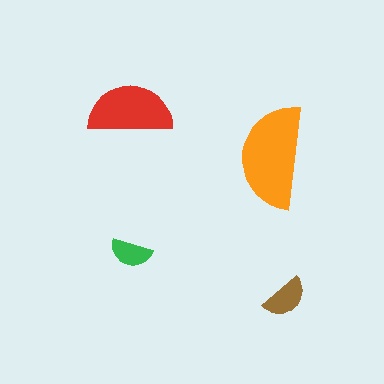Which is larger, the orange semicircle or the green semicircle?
The orange one.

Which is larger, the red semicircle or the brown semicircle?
The red one.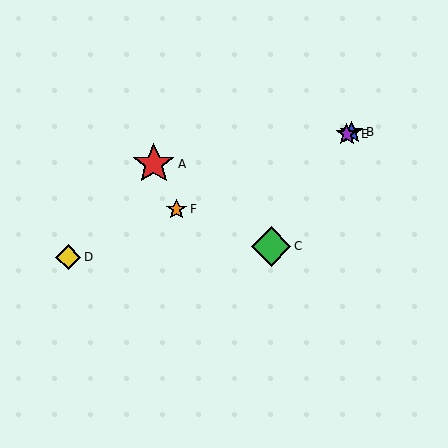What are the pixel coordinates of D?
Object D is at (68, 257).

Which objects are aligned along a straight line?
Objects B, D, E, F are aligned along a straight line.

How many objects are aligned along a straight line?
4 objects (B, D, E, F) are aligned along a straight line.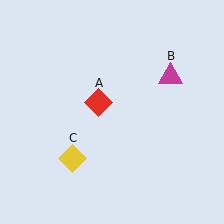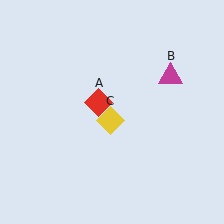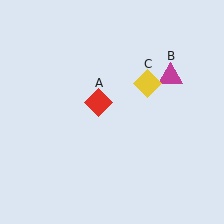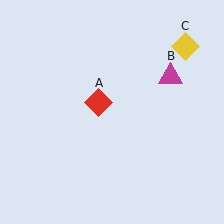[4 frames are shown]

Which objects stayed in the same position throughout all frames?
Red diamond (object A) and magenta triangle (object B) remained stationary.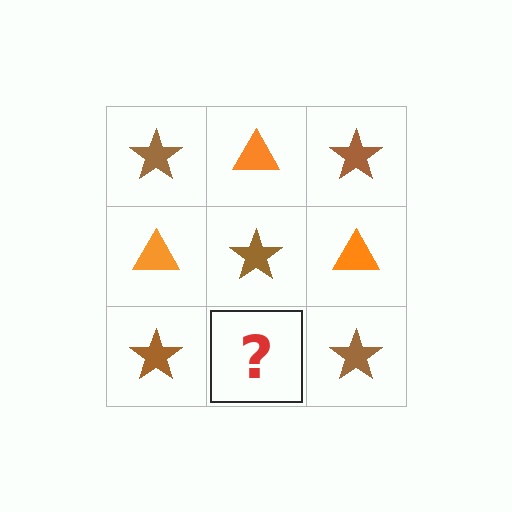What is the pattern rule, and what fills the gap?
The rule is that it alternates brown star and orange triangle in a checkerboard pattern. The gap should be filled with an orange triangle.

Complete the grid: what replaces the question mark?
The question mark should be replaced with an orange triangle.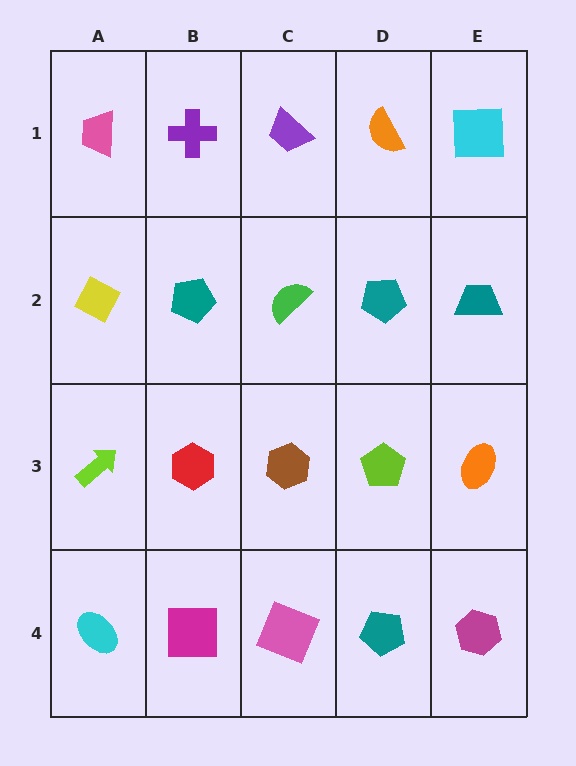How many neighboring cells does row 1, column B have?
3.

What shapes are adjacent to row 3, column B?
A teal pentagon (row 2, column B), a magenta square (row 4, column B), a lime arrow (row 3, column A), a brown hexagon (row 3, column C).